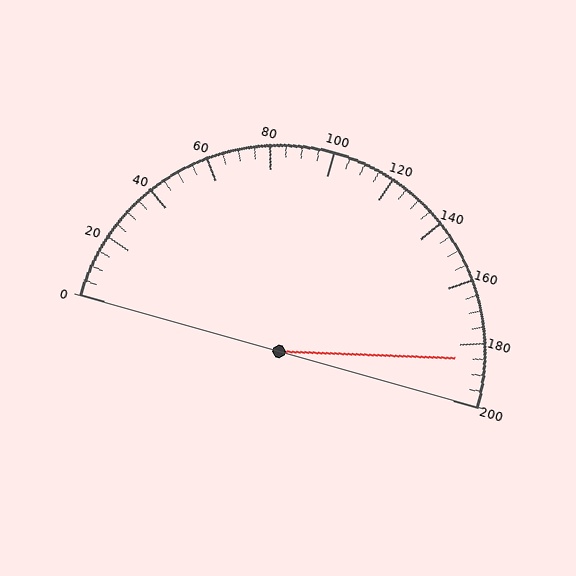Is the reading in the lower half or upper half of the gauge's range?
The reading is in the upper half of the range (0 to 200).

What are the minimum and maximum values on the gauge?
The gauge ranges from 0 to 200.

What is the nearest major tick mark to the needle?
The nearest major tick mark is 180.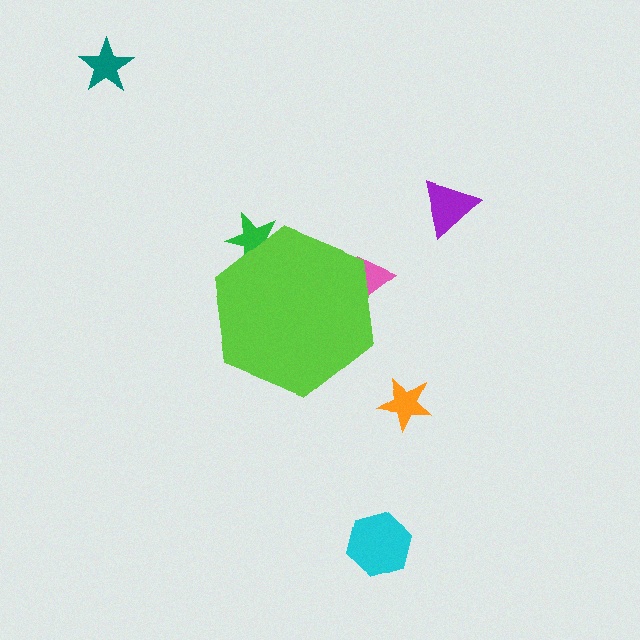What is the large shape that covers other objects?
A lime hexagon.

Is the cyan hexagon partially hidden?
No, the cyan hexagon is fully visible.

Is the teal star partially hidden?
No, the teal star is fully visible.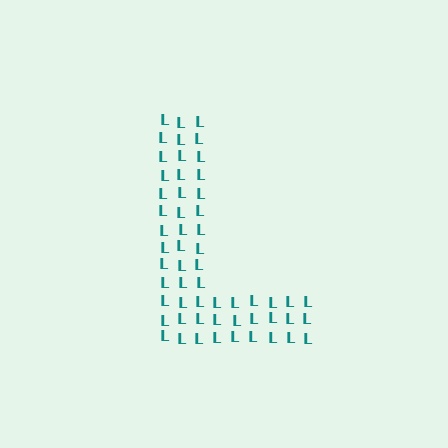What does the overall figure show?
The overall figure shows the letter L.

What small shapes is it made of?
It is made of small letter L's.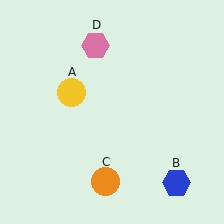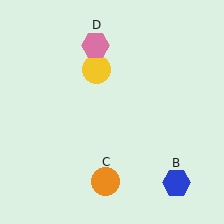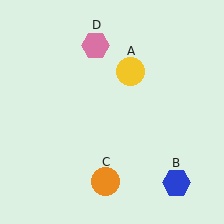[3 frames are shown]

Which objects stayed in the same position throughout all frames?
Blue hexagon (object B) and orange circle (object C) and pink hexagon (object D) remained stationary.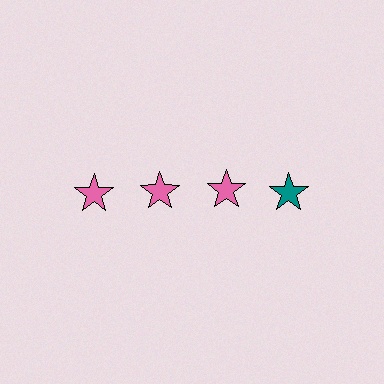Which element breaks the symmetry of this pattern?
The teal star in the top row, second from right column breaks the symmetry. All other shapes are pink stars.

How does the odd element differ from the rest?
It has a different color: teal instead of pink.